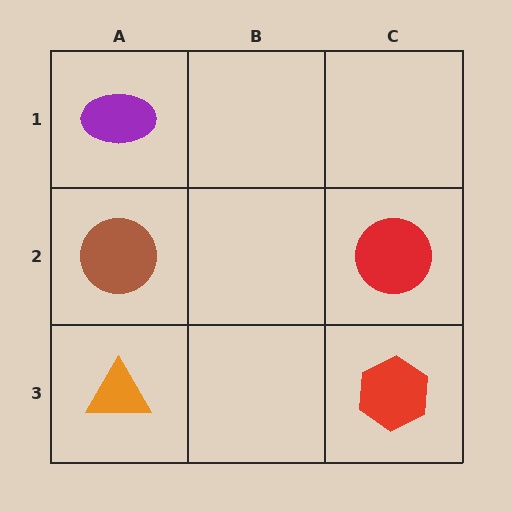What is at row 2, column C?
A red circle.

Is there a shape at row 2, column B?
No, that cell is empty.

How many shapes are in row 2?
2 shapes.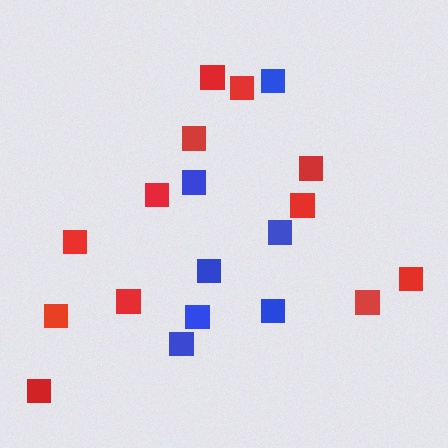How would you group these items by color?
There are 2 groups: one group of red squares (12) and one group of blue squares (7).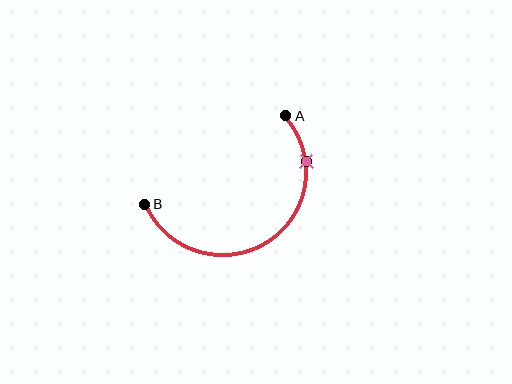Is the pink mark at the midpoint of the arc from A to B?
No. The pink mark lies on the arc but is closer to endpoint A. The arc midpoint would be at the point on the curve equidistant along the arc from both A and B.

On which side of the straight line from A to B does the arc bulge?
The arc bulges below the straight line connecting A and B.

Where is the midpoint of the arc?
The arc midpoint is the point on the curve farthest from the straight line joining A and B. It sits below that line.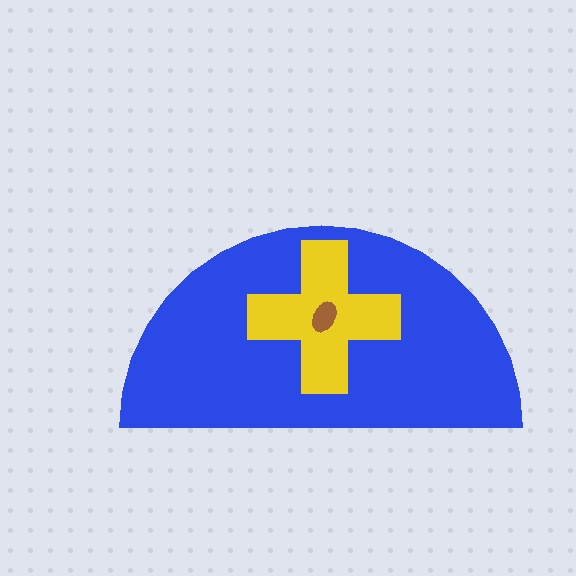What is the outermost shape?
The blue semicircle.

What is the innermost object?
The brown ellipse.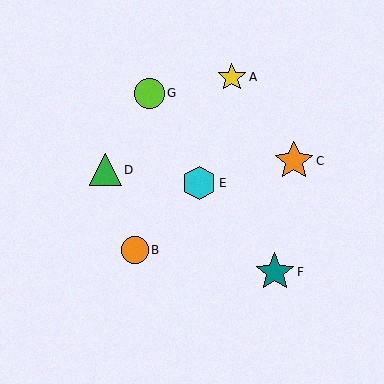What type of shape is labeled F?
Shape F is a teal star.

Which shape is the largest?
The orange star (labeled C) is the largest.